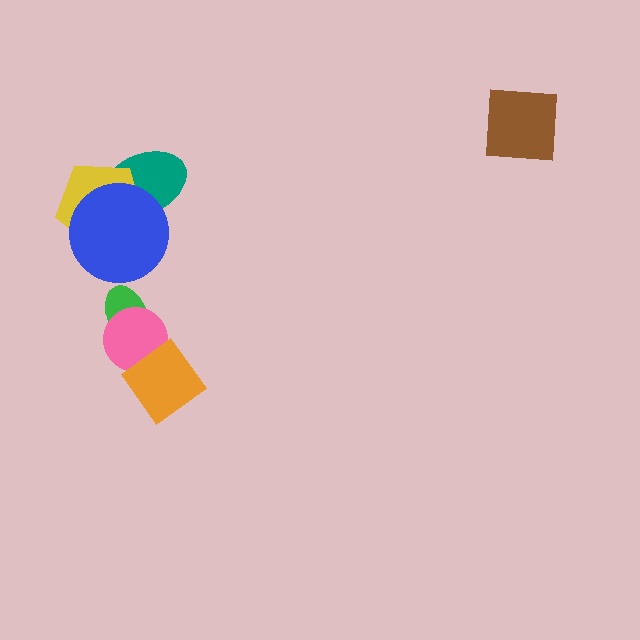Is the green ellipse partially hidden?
Yes, it is partially covered by another shape.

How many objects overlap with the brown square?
0 objects overlap with the brown square.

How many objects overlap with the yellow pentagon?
2 objects overlap with the yellow pentagon.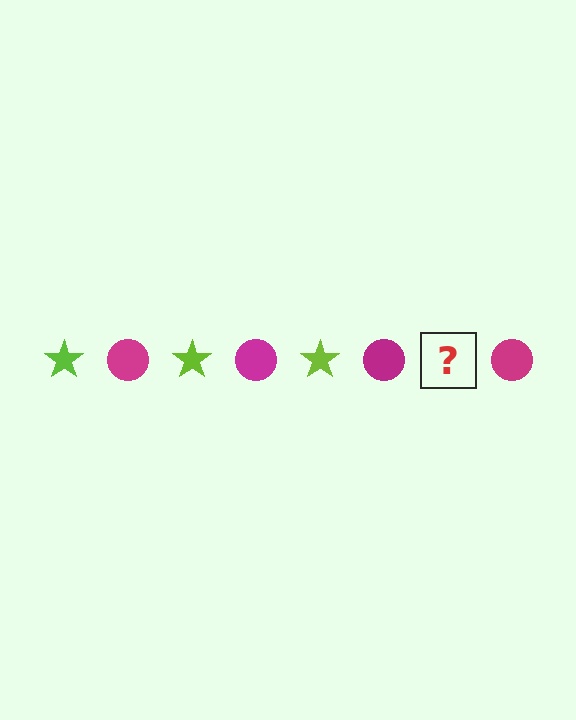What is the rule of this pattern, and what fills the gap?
The rule is that the pattern alternates between lime star and magenta circle. The gap should be filled with a lime star.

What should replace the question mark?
The question mark should be replaced with a lime star.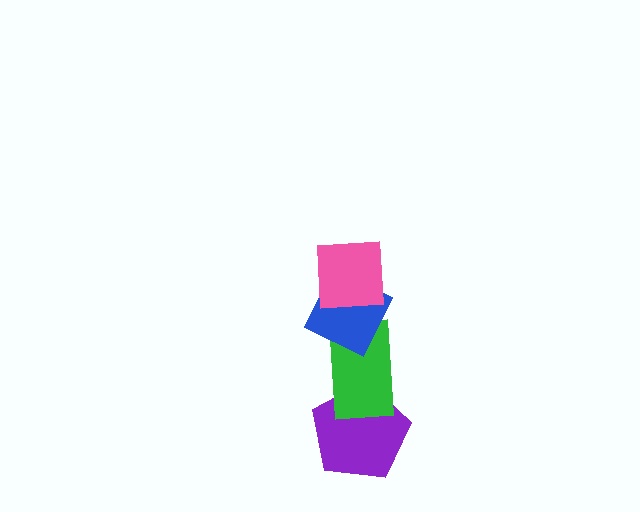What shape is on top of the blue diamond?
The pink square is on top of the blue diamond.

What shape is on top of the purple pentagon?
The green rectangle is on top of the purple pentagon.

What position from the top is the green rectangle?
The green rectangle is 3rd from the top.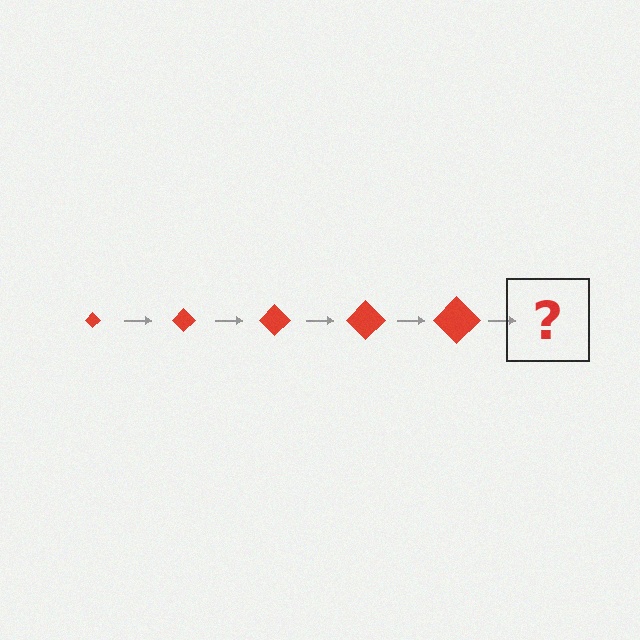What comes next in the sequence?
The next element should be a red diamond, larger than the previous one.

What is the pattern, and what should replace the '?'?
The pattern is that the diamond gets progressively larger each step. The '?' should be a red diamond, larger than the previous one.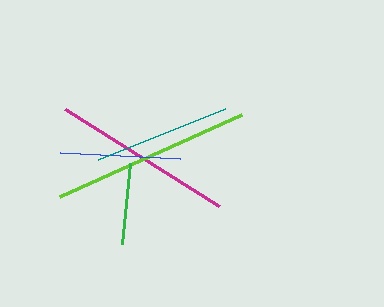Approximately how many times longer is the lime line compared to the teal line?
The lime line is approximately 1.5 times the length of the teal line.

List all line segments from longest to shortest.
From longest to shortest: lime, magenta, teal, blue, green.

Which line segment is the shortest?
The green line is the shortest at approximately 82 pixels.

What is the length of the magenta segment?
The magenta segment is approximately 182 pixels long.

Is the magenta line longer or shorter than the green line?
The magenta line is longer than the green line.